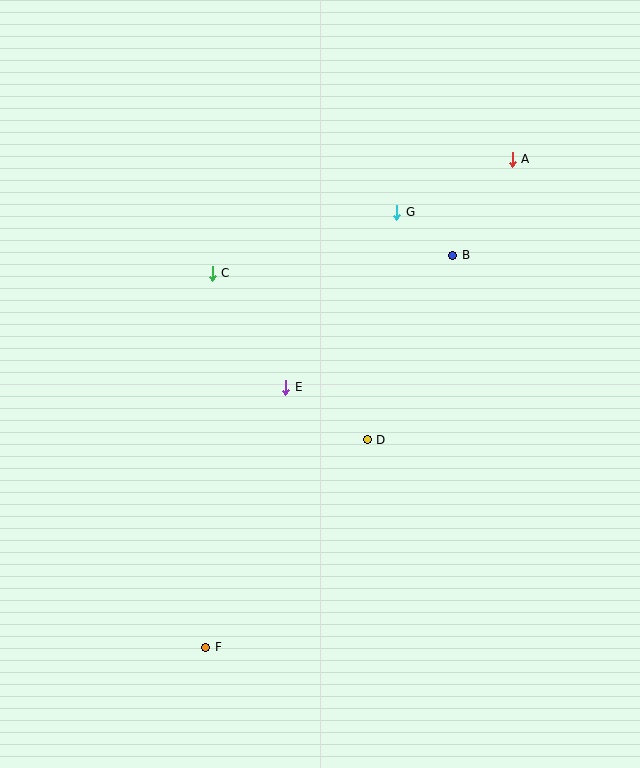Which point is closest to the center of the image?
Point E at (286, 387) is closest to the center.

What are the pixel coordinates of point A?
Point A is at (512, 159).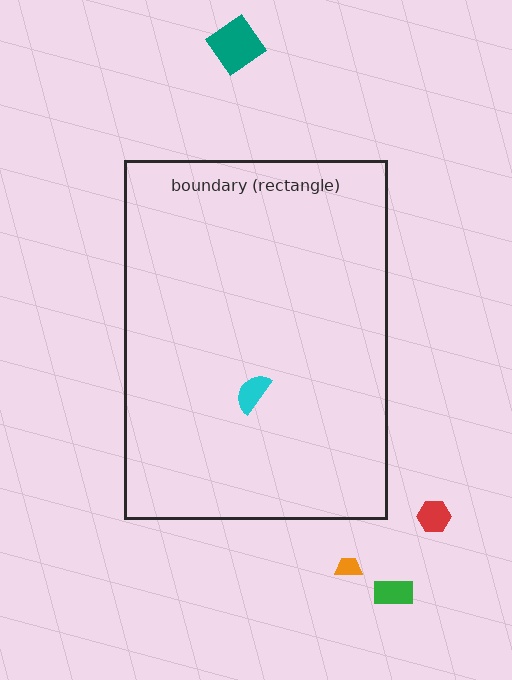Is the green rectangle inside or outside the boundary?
Outside.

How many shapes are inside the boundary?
1 inside, 4 outside.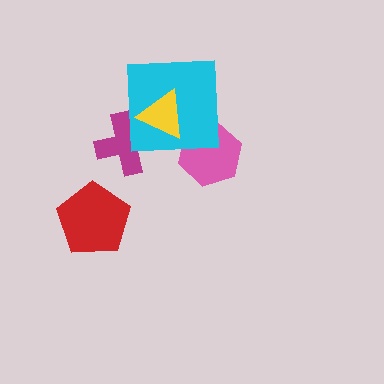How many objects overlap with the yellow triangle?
2 objects overlap with the yellow triangle.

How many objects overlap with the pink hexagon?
1 object overlaps with the pink hexagon.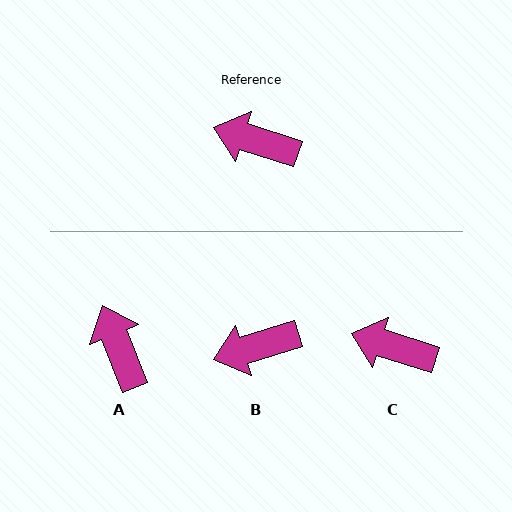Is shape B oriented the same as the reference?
No, it is off by about 35 degrees.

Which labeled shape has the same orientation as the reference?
C.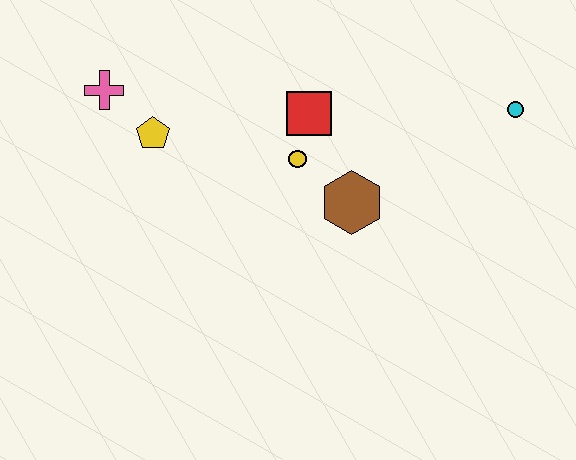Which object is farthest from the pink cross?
The cyan circle is farthest from the pink cross.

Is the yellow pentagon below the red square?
Yes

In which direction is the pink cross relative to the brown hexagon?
The pink cross is to the left of the brown hexagon.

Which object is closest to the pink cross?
The yellow pentagon is closest to the pink cross.